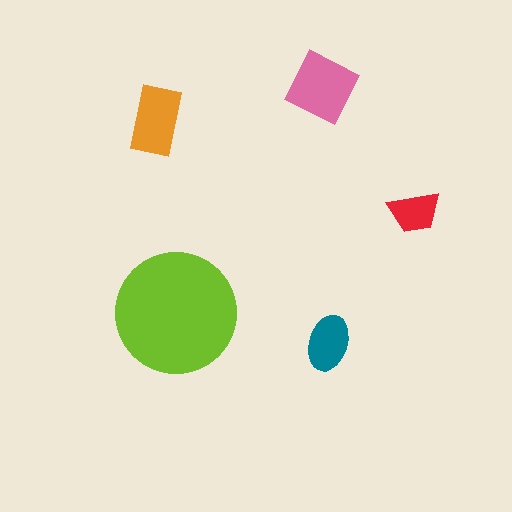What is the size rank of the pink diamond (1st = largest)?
2nd.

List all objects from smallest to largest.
The red trapezoid, the teal ellipse, the orange rectangle, the pink diamond, the lime circle.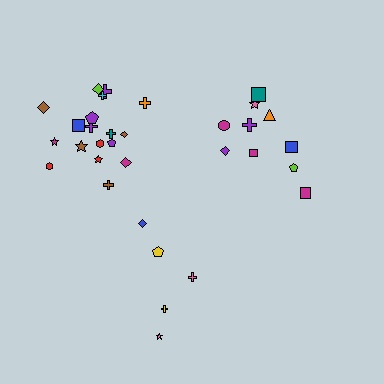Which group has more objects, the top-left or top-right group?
The top-left group.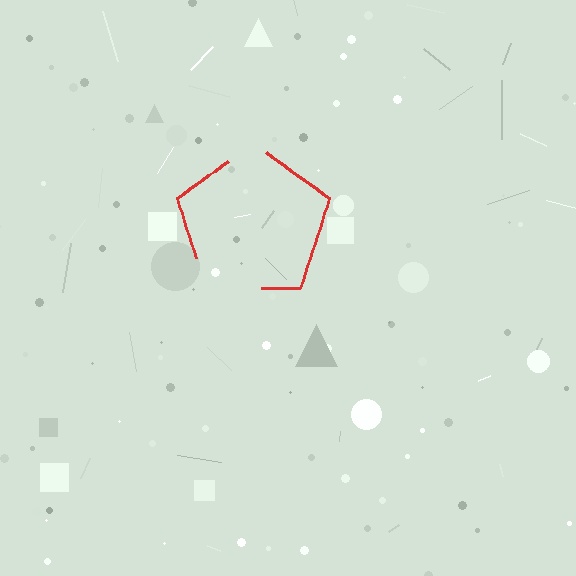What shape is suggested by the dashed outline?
The dashed outline suggests a pentagon.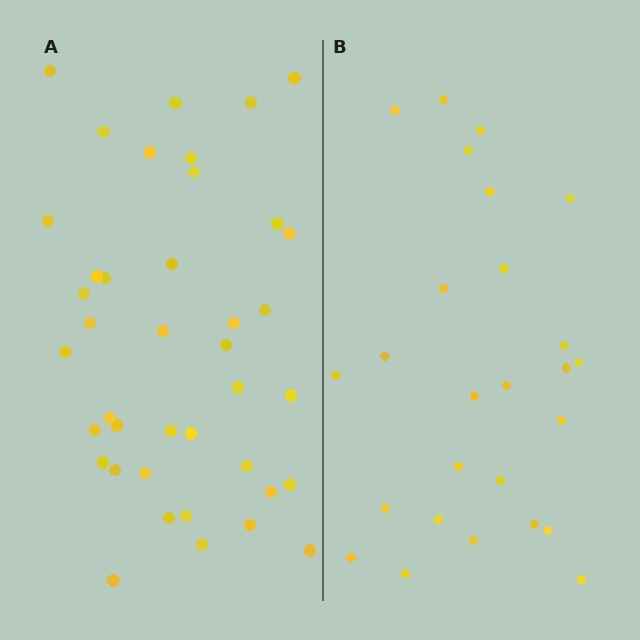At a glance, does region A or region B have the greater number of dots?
Region A (the left region) has more dots.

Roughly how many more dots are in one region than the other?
Region A has approximately 15 more dots than region B.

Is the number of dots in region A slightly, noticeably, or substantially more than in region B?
Region A has substantially more. The ratio is roughly 1.5 to 1.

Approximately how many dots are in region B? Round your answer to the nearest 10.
About 30 dots. (The exact count is 26, which rounds to 30.)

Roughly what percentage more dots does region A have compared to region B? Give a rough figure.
About 55% more.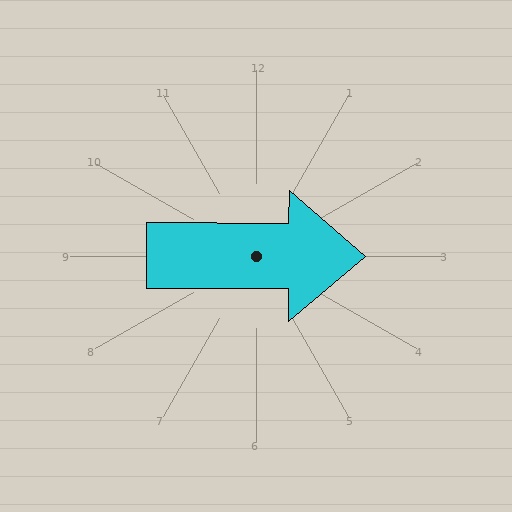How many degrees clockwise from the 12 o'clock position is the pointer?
Approximately 90 degrees.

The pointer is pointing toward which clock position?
Roughly 3 o'clock.